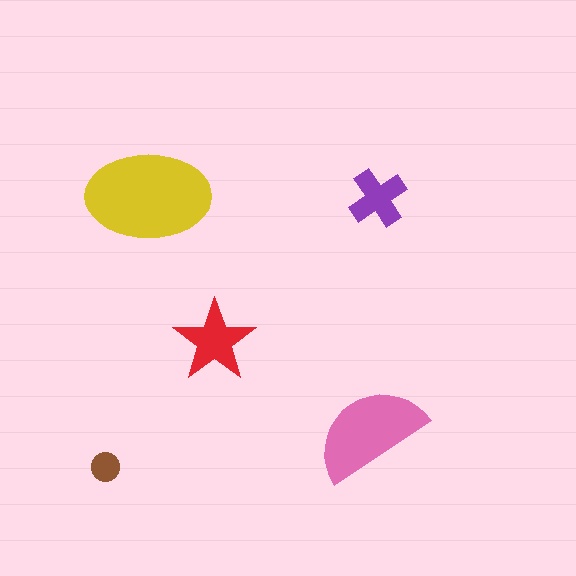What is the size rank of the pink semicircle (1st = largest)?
2nd.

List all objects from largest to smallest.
The yellow ellipse, the pink semicircle, the red star, the purple cross, the brown circle.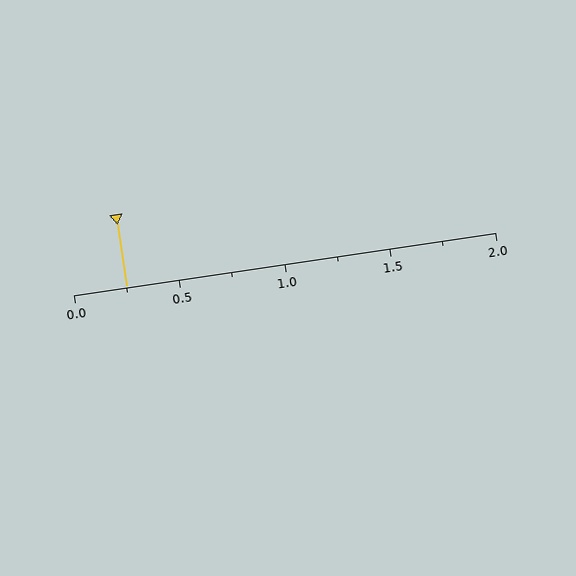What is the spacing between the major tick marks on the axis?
The major ticks are spaced 0.5 apart.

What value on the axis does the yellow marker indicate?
The marker indicates approximately 0.25.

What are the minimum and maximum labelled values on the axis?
The axis runs from 0.0 to 2.0.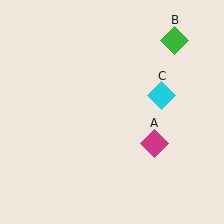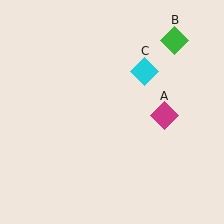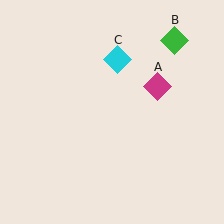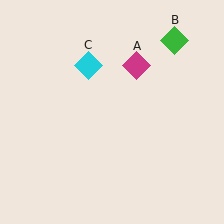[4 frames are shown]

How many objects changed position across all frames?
2 objects changed position: magenta diamond (object A), cyan diamond (object C).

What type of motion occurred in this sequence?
The magenta diamond (object A), cyan diamond (object C) rotated counterclockwise around the center of the scene.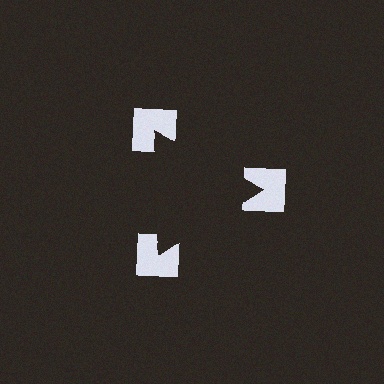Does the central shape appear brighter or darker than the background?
It typically appears slightly darker than the background, even though no actual brightness change is drawn.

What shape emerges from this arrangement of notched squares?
An illusory triangle — its edges are inferred from the aligned wedge cuts in the notched squares, not physically drawn.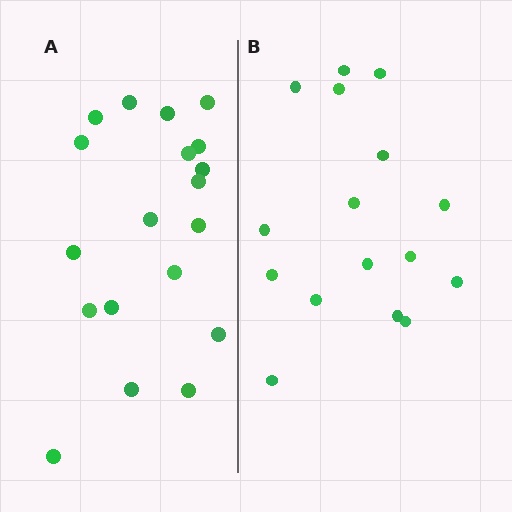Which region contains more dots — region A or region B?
Region A (the left region) has more dots.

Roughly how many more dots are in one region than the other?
Region A has just a few more — roughly 2 or 3 more dots than region B.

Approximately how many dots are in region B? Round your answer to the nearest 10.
About 20 dots. (The exact count is 16, which rounds to 20.)